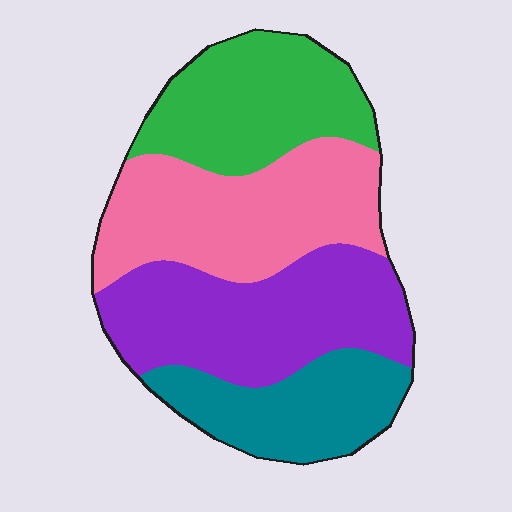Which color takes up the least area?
Teal, at roughly 20%.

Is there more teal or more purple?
Purple.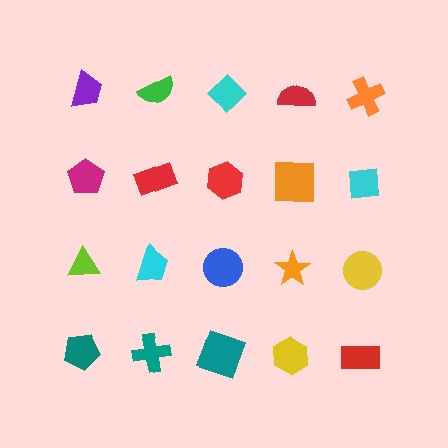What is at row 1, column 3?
A cyan diamond.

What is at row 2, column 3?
A red hexagon.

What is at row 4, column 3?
A teal square.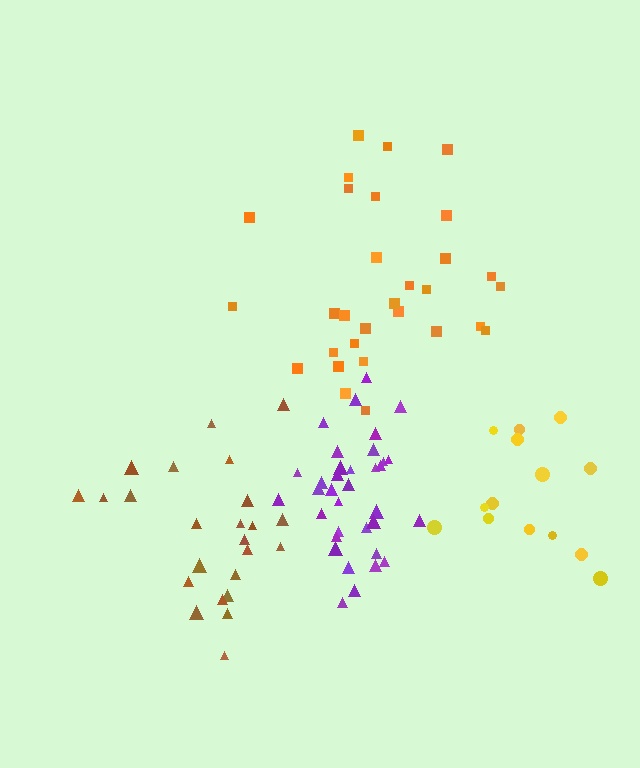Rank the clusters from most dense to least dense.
purple, brown, orange, yellow.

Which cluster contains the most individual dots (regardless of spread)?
Purple (35).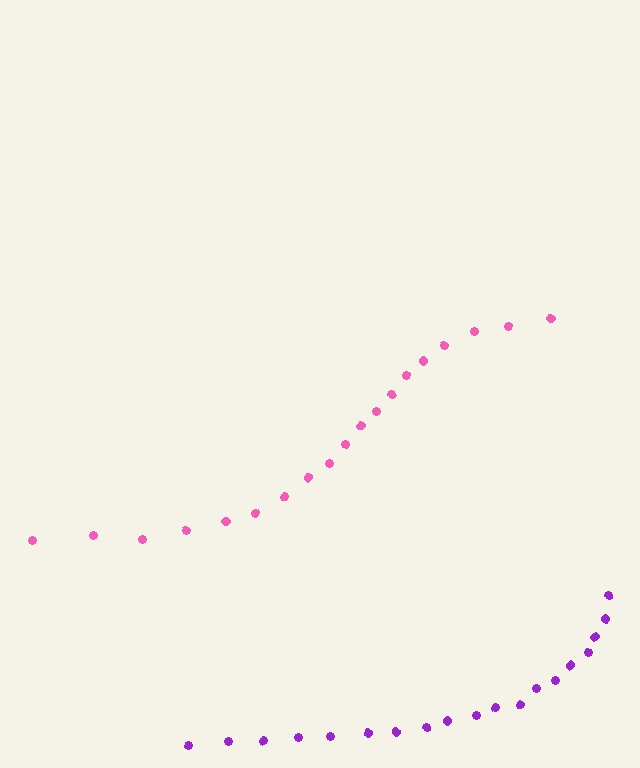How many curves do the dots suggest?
There are 2 distinct paths.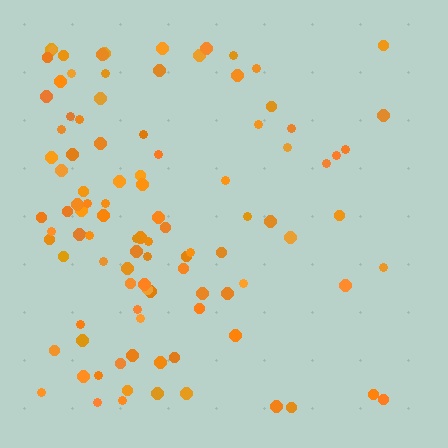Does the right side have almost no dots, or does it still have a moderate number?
Still a moderate number, just noticeably fewer than the left.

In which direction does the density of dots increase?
From right to left, with the left side densest.